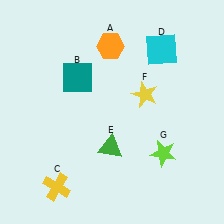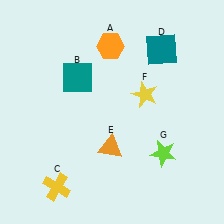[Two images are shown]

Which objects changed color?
D changed from cyan to teal. E changed from green to orange.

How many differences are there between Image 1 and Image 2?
There are 2 differences between the two images.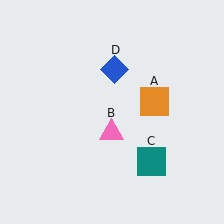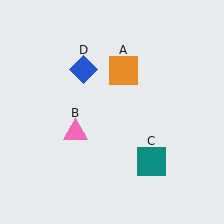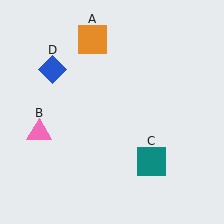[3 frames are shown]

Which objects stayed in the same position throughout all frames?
Teal square (object C) remained stationary.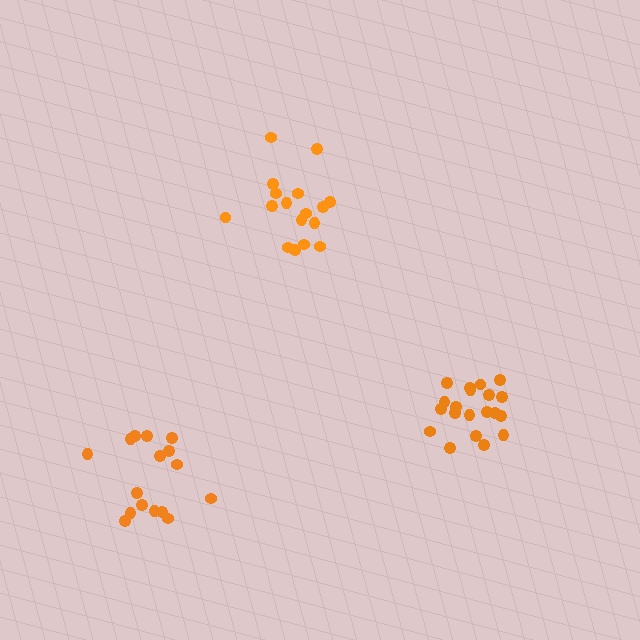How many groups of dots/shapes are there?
There are 3 groups.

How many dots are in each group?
Group 1: 17 dots, Group 2: 20 dots, Group 3: 16 dots (53 total).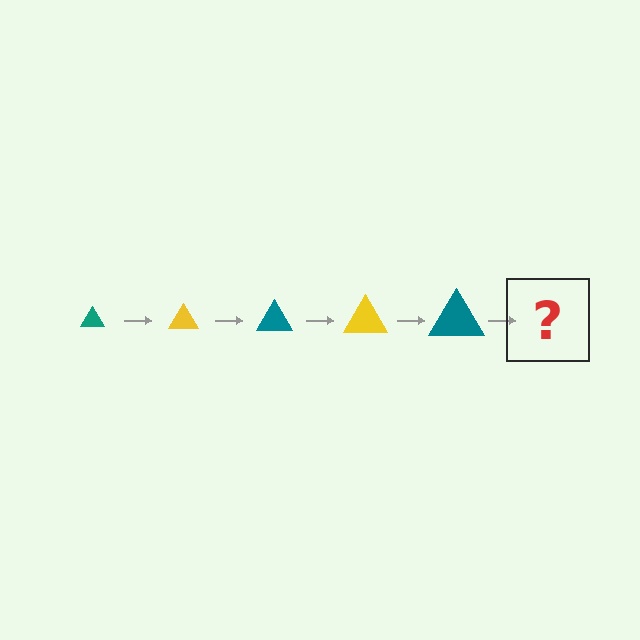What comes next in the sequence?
The next element should be a yellow triangle, larger than the previous one.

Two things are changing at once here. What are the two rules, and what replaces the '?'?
The two rules are that the triangle grows larger each step and the color cycles through teal and yellow. The '?' should be a yellow triangle, larger than the previous one.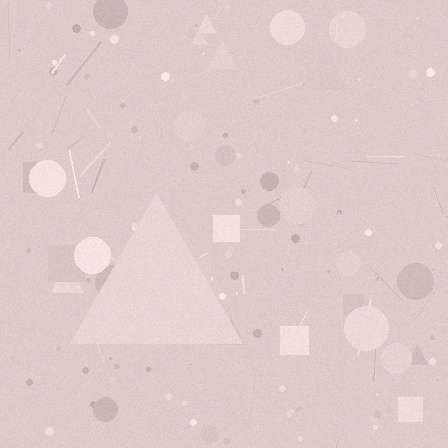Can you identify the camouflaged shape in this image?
The camouflaged shape is a triangle.